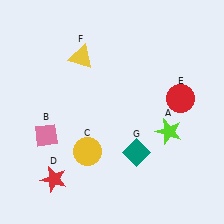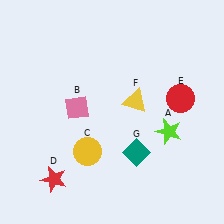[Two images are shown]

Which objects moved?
The objects that moved are: the pink diamond (B), the yellow triangle (F).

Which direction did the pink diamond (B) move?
The pink diamond (B) moved right.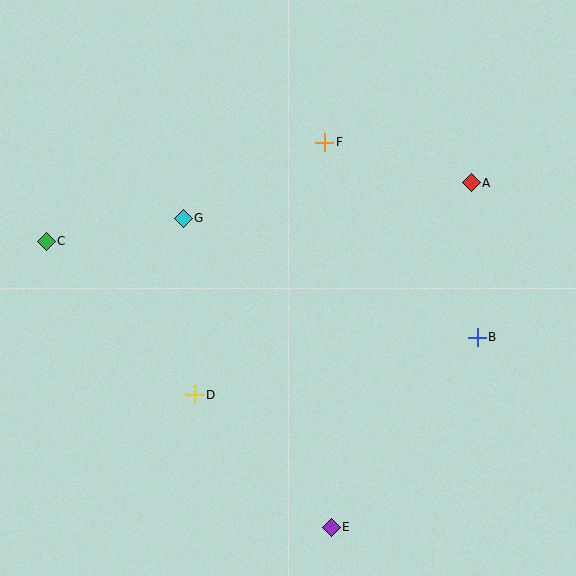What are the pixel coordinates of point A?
Point A is at (471, 183).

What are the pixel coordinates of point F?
Point F is at (325, 142).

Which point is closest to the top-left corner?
Point C is closest to the top-left corner.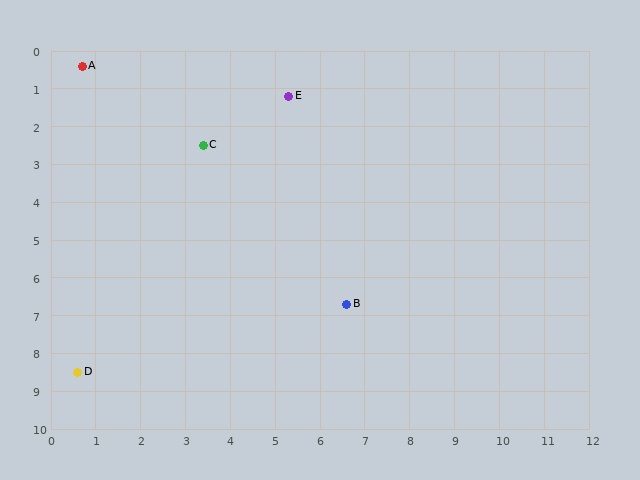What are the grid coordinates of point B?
Point B is at approximately (6.6, 6.7).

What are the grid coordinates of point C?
Point C is at approximately (3.4, 2.5).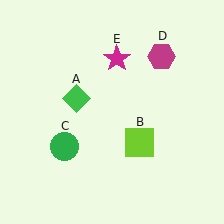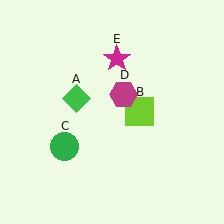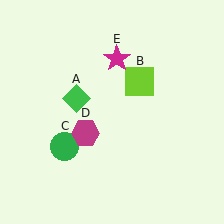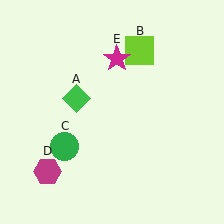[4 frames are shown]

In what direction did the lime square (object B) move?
The lime square (object B) moved up.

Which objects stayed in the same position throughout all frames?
Green diamond (object A) and green circle (object C) and magenta star (object E) remained stationary.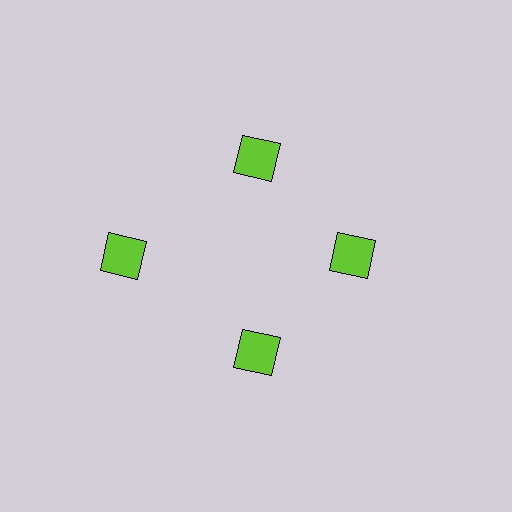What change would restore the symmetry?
The symmetry would be restored by moving it inward, back onto the ring so that all 4 squares sit at equal angles and equal distance from the center.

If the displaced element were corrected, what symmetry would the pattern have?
It would have 4-fold rotational symmetry — the pattern would map onto itself every 90 degrees.